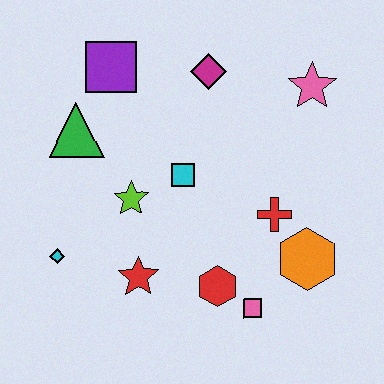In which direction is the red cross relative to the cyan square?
The red cross is to the right of the cyan square.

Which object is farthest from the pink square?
The purple square is farthest from the pink square.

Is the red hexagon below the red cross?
Yes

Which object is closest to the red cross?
The orange hexagon is closest to the red cross.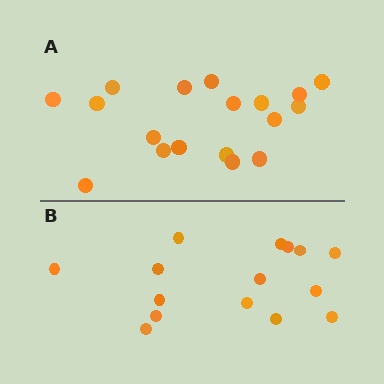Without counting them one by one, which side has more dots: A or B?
Region A (the top region) has more dots.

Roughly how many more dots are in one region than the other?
Region A has just a few more — roughly 2 or 3 more dots than region B.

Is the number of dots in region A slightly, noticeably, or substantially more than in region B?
Region A has only slightly more — the two regions are fairly close. The ratio is roughly 1.2 to 1.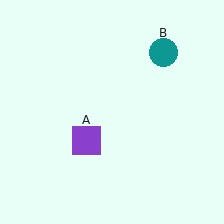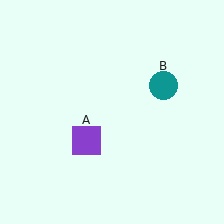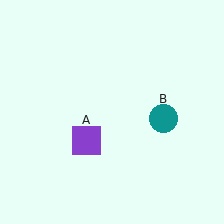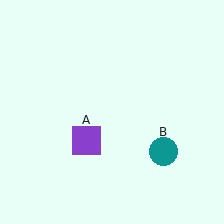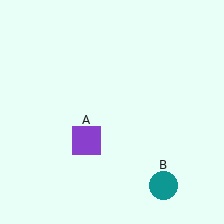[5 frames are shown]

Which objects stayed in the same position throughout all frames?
Purple square (object A) remained stationary.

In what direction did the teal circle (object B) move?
The teal circle (object B) moved down.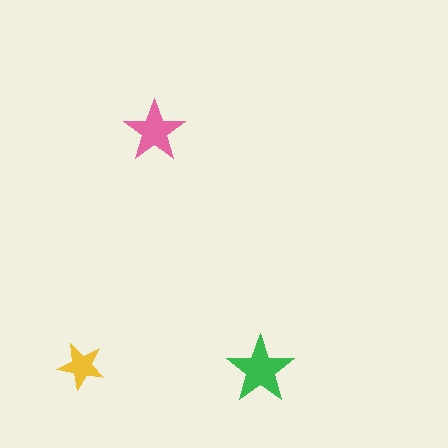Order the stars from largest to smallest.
the green one, the pink one, the yellow one.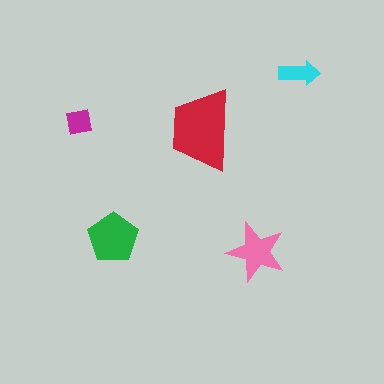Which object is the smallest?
The magenta square.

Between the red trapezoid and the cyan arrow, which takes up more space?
The red trapezoid.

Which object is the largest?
The red trapezoid.